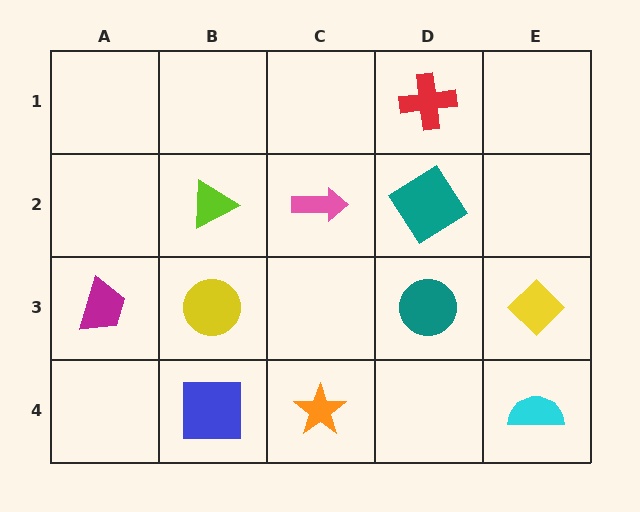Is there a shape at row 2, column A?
No, that cell is empty.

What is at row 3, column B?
A yellow circle.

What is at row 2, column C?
A pink arrow.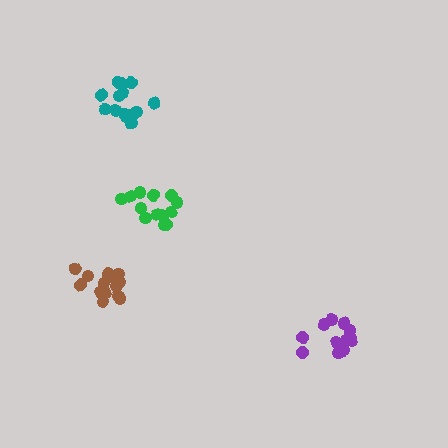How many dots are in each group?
Group 1: 12 dots, Group 2: 14 dots, Group 3: 14 dots, Group 4: 13 dots (53 total).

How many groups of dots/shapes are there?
There are 4 groups.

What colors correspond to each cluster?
The clusters are colored: purple, brown, teal, green.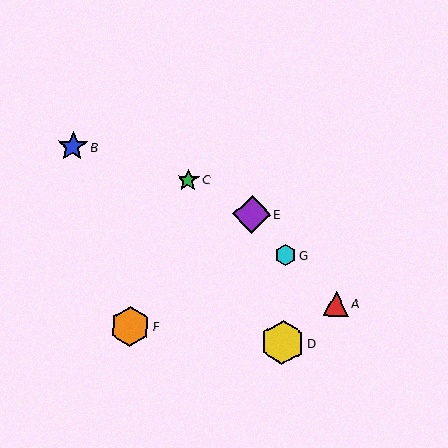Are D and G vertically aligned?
Yes, both are at x≈282.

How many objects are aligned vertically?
2 objects (D, G) are aligned vertically.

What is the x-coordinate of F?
Object F is at x≈130.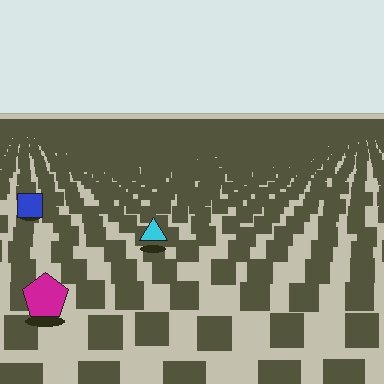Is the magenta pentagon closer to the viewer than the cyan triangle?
Yes. The magenta pentagon is closer — you can tell from the texture gradient: the ground texture is coarser near it.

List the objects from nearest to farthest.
From nearest to farthest: the magenta pentagon, the cyan triangle, the blue square.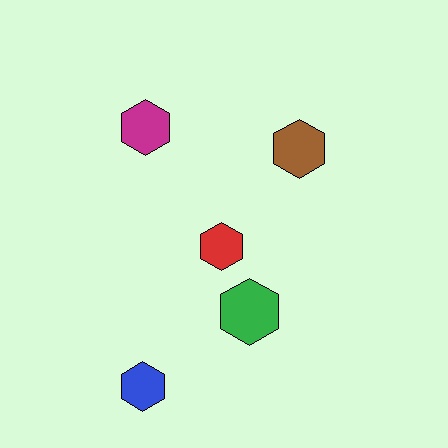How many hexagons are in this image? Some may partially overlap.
There are 5 hexagons.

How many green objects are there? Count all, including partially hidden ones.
There is 1 green object.